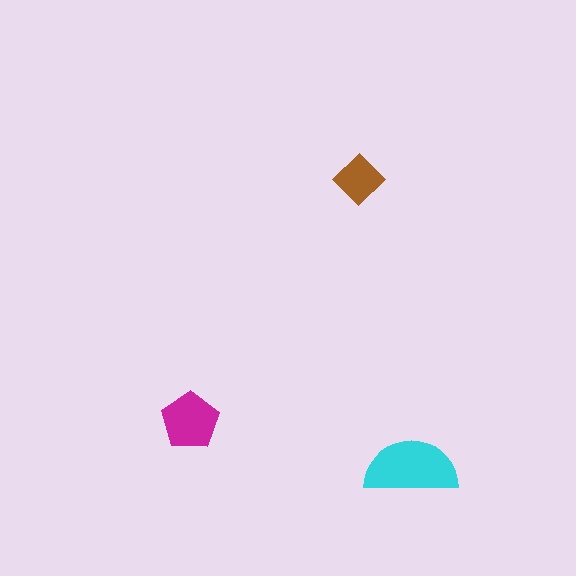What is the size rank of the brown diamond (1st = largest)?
3rd.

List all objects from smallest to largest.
The brown diamond, the magenta pentagon, the cyan semicircle.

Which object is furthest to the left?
The magenta pentagon is leftmost.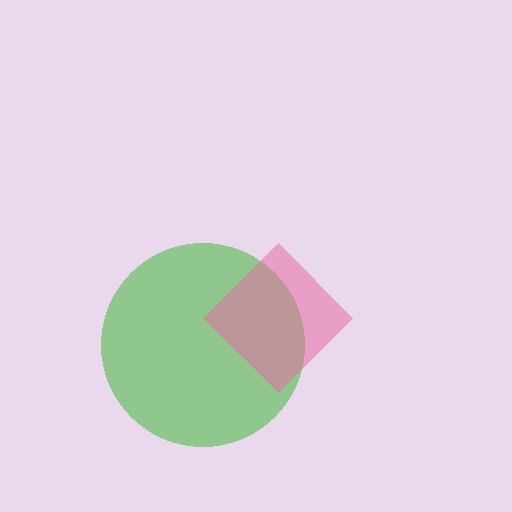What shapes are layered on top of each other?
The layered shapes are: a green circle, a pink diamond.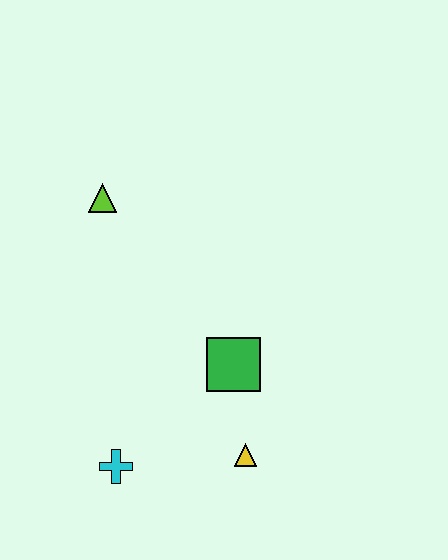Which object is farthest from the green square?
The lime triangle is farthest from the green square.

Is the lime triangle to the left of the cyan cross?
Yes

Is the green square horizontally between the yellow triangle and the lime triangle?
Yes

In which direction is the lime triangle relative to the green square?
The lime triangle is above the green square.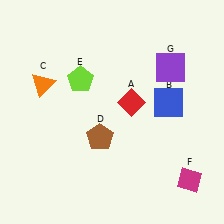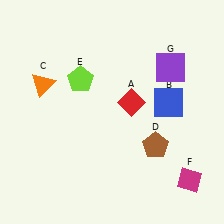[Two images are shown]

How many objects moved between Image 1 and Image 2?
1 object moved between the two images.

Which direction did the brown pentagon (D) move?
The brown pentagon (D) moved right.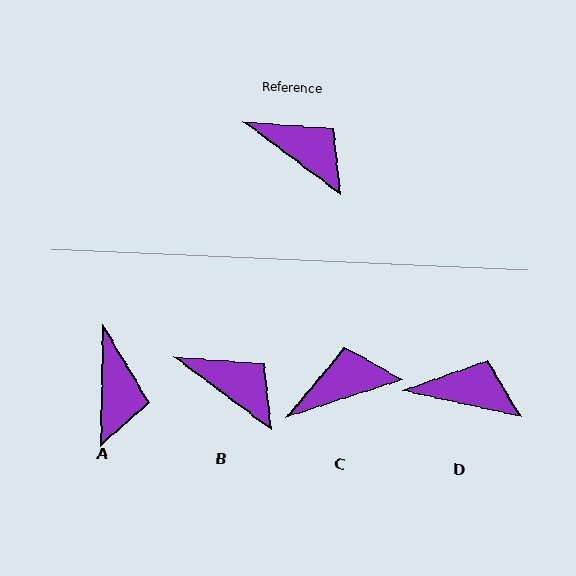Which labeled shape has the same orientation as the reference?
B.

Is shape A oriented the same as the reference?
No, it is off by about 55 degrees.